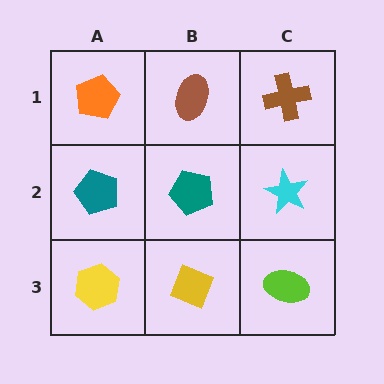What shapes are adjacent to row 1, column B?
A teal pentagon (row 2, column B), an orange pentagon (row 1, column A), a brown cross (row 1, column C).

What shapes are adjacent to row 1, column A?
A teal pentagon (row 2, column A), a brown ellipse (row 1, column B).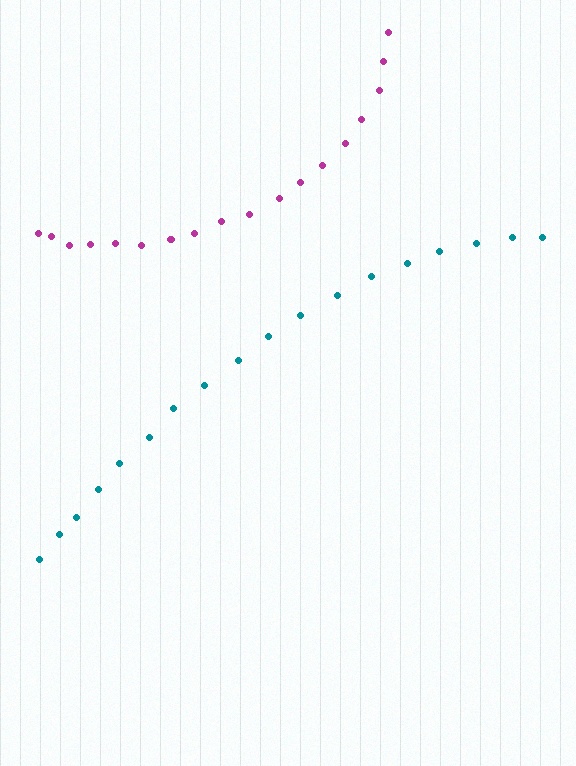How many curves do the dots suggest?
There are 2 distinct paths.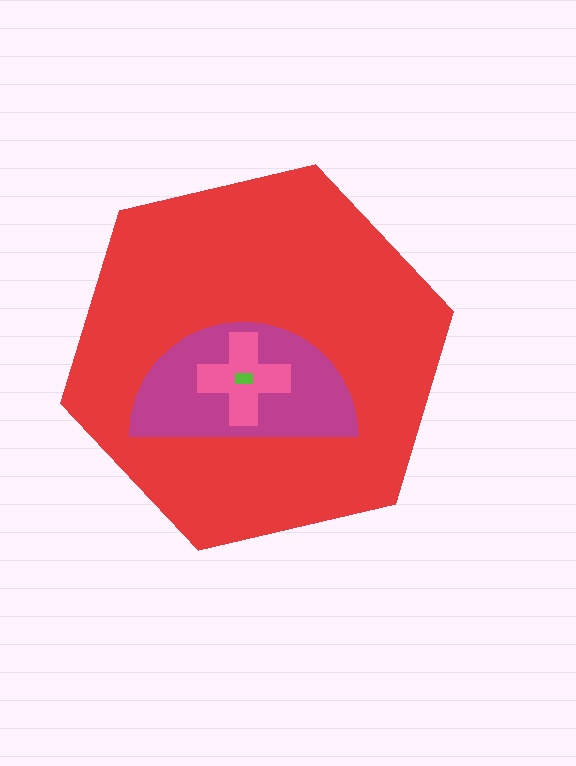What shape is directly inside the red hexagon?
The magenta semicircle.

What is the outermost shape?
The red hexagon.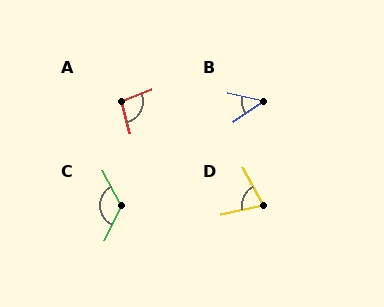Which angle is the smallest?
B, at approximately 48 degrees.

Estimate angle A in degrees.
Approximately 96 degrees.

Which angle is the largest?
C, at approximately 127 degrees.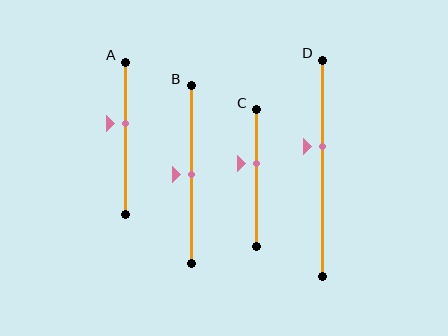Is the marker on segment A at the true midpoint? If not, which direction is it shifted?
No, the marker on segment A is shifted upward by about 10% of the segment length.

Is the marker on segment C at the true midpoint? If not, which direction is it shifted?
No, the marker on segment C is shifted upward by about 11% of the segment length.